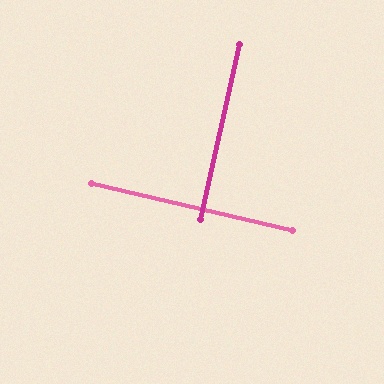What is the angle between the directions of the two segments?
Approximately 89 degrees.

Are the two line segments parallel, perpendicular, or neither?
Perpendicular — they meet at approximately 89°.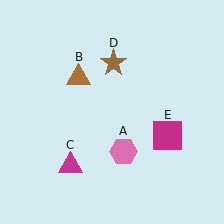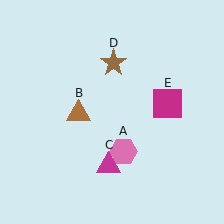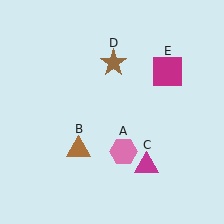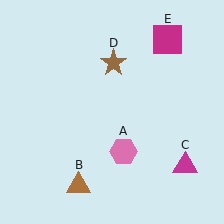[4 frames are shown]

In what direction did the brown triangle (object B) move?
The brown triangle (object B) moved down.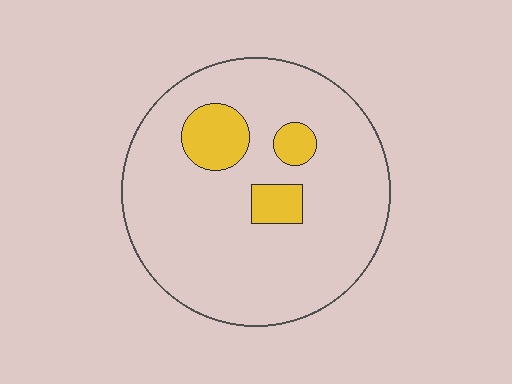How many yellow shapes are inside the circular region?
3.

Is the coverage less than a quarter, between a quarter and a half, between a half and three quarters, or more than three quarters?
Less than a quarter.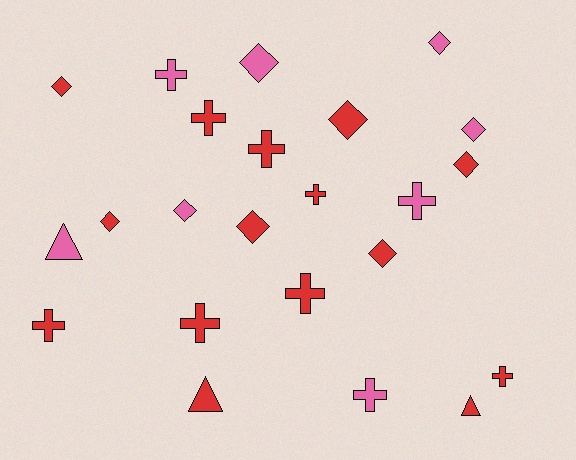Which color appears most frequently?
Red, with 15 objects.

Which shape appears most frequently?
Diamond, with 10 objects.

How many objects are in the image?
There are 23 objects.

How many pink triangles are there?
There is 1 pink triangle.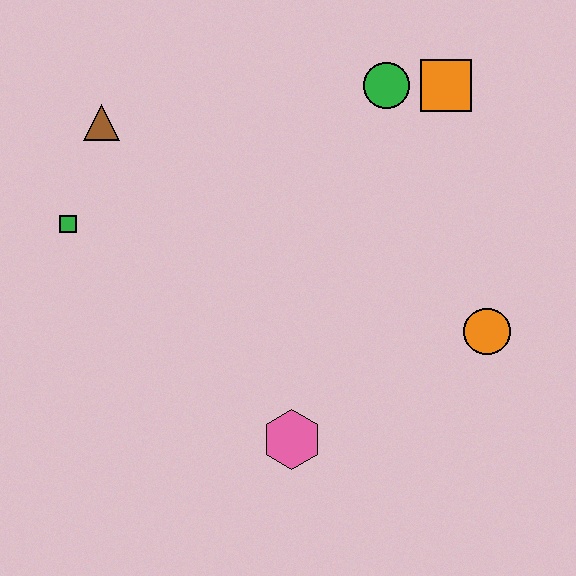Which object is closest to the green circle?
The orange square is closest to the green circle.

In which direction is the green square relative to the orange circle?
The green square is to the left of the orange circle.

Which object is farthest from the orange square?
The green square is farthest from the orange square.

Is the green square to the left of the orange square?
Yes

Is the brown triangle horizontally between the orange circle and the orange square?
No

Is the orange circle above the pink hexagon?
Yes